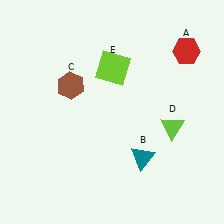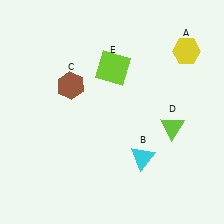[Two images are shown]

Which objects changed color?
A changed from red to yellow. B changed from teal to cyan.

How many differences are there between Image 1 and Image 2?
There are 2 differences between the two images.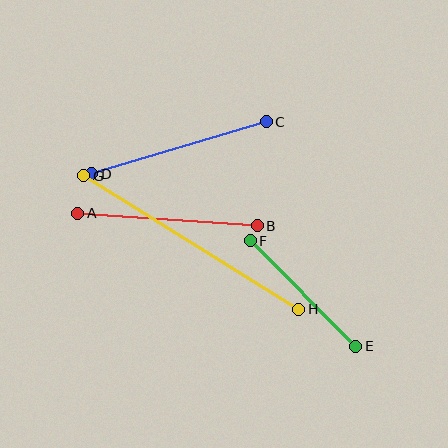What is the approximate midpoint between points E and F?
The midpoint is at approximately (303, 293) pixels.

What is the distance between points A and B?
The distance is approximately 180 pixels.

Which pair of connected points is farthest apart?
Points G and H are farthest apart.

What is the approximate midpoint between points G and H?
The midpoint is at approximately (191, 242) pixels.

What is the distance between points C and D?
The distance is approximately 182 pixels.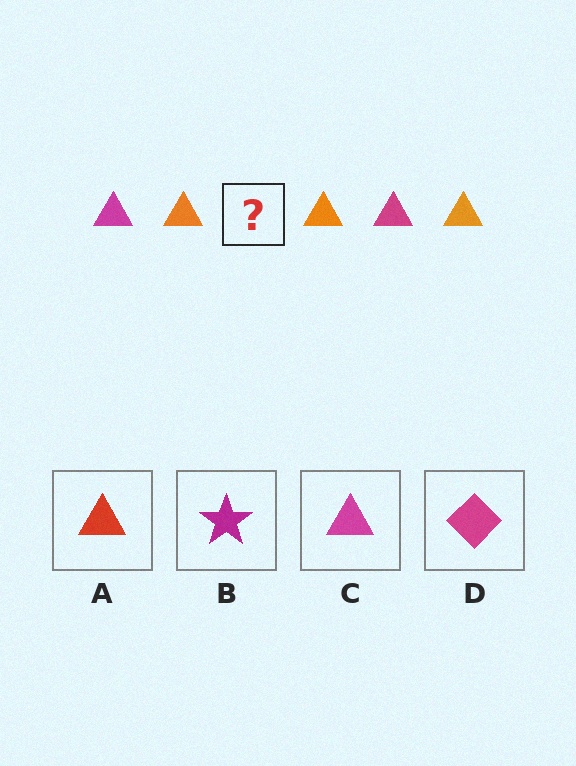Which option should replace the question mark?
Option C.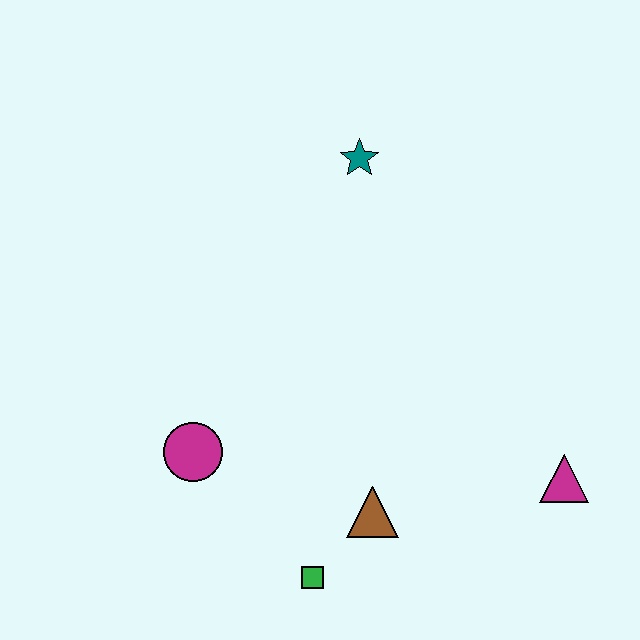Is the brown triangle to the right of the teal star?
Yes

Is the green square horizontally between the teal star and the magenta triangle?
No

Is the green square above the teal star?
No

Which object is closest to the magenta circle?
The green square is closest to the magenta circle.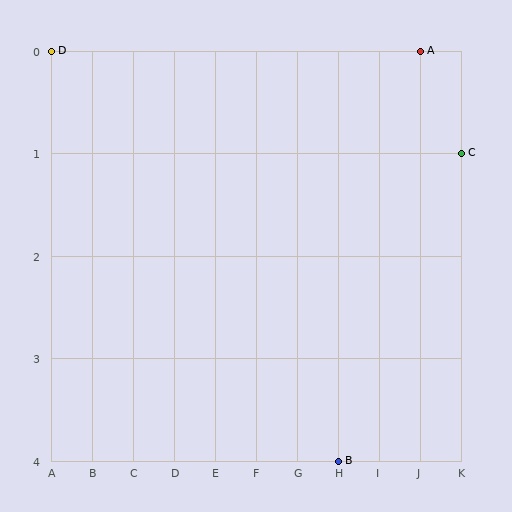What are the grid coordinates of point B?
Point B is at grid coordinates (H, 4).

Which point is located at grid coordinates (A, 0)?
Point D is at (A, 0).